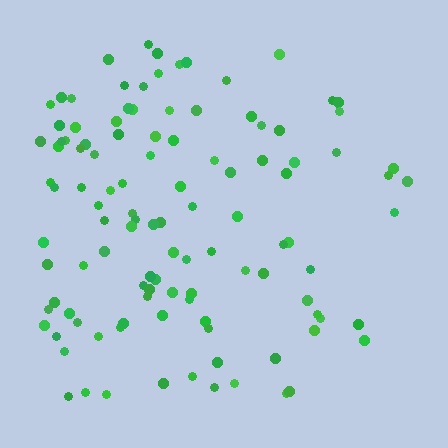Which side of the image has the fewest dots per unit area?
The right.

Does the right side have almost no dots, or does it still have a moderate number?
Still a moderate number, just noticeably fewer than the left.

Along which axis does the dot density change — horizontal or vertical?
Horizontal.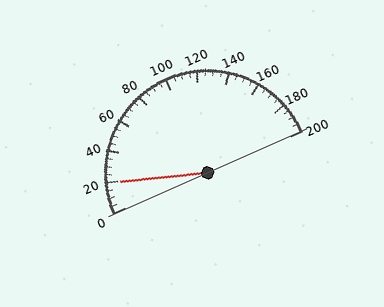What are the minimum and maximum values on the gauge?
The gauge ranges from 0 to 200.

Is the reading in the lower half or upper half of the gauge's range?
The reading is in the lower half of the range (0 to 200).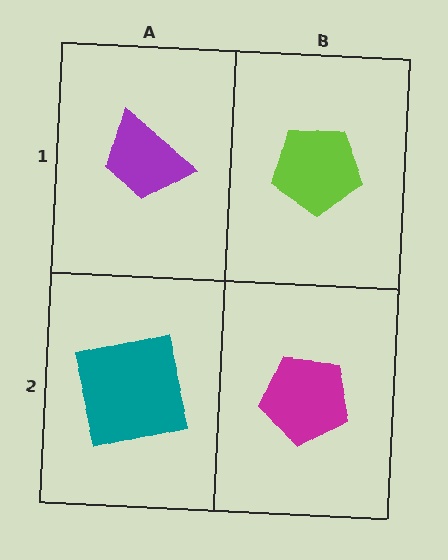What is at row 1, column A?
A purple trapezoid.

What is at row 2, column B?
A magenta pentagon.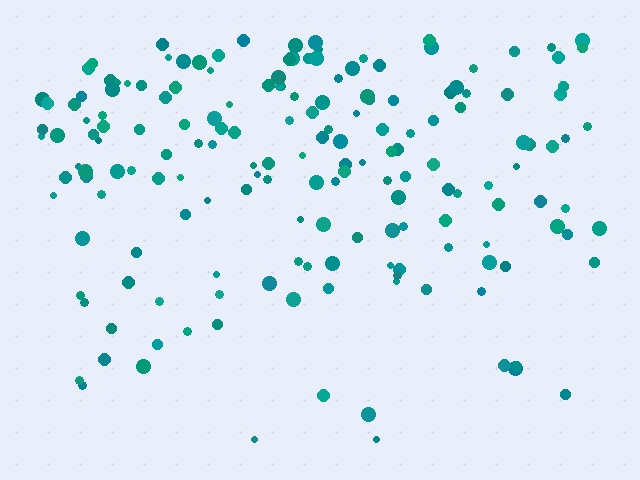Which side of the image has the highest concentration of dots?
The top.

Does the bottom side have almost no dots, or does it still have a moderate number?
Still a moderate number, just noticeably fewer than the top.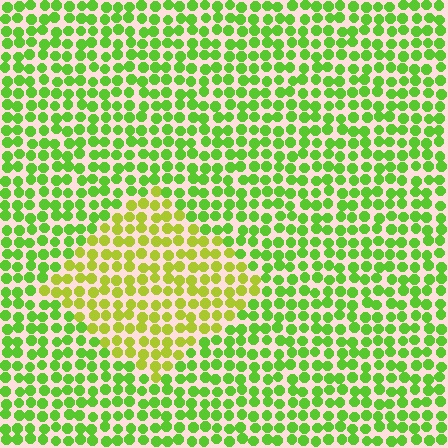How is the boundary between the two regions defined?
The boundary is defined purely by a slight shift in hue (about 32 degrees). Spacing, size, and orientation are identical on both sides.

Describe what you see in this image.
The image is filled with small lime elements in a uniform arrangement. A diamond-shaped region is visible where the elements are tinted to a slightly different hue, forming a subtle color boundary.